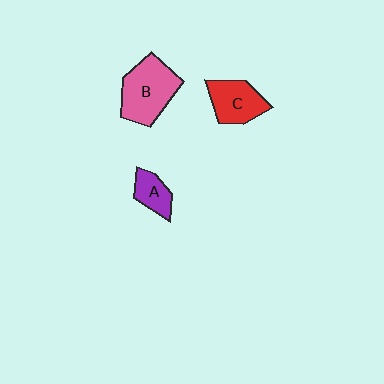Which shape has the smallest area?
Shape A (purple).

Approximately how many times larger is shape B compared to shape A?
Approximately 2.3 times.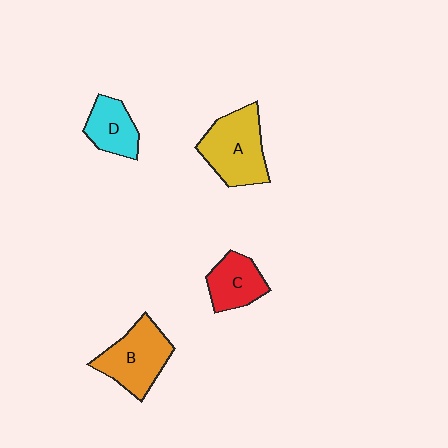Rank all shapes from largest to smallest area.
From largest to smallest: A (yellow), B (orange), C (red), D (cyan).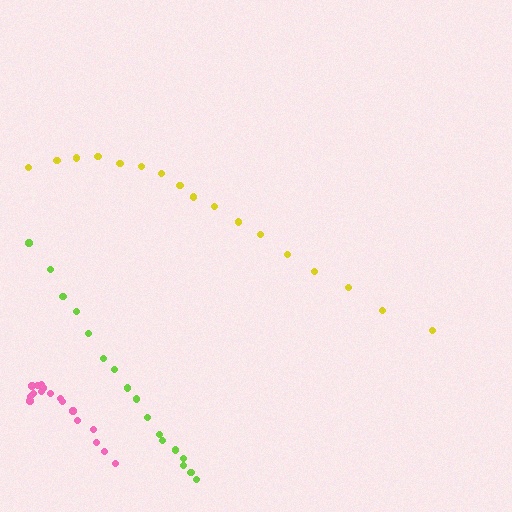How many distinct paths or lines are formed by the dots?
There are 3 distinct paths.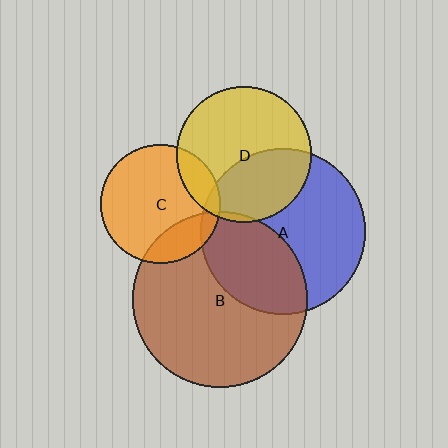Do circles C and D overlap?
Yes.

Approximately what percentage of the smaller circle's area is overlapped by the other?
Approximately 15%.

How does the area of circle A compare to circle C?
Approximately 1.9 times.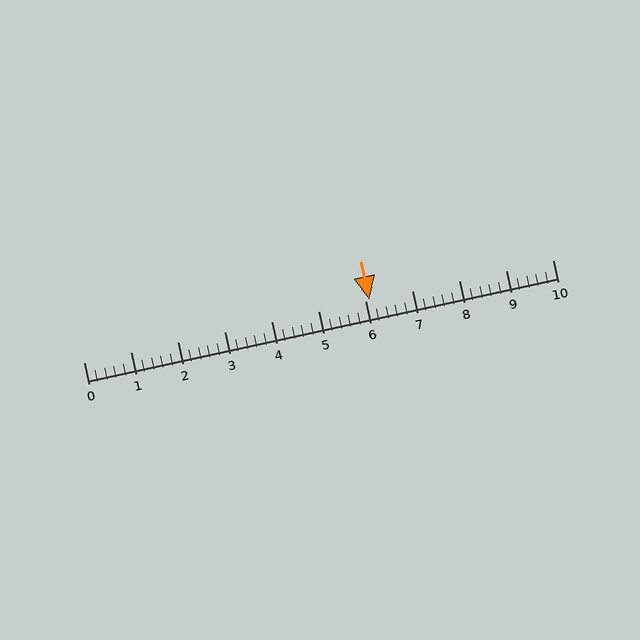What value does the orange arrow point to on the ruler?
The orange arrow points to approximately 6.1.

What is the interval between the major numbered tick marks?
The major tick marks are spaced 1 units apart.